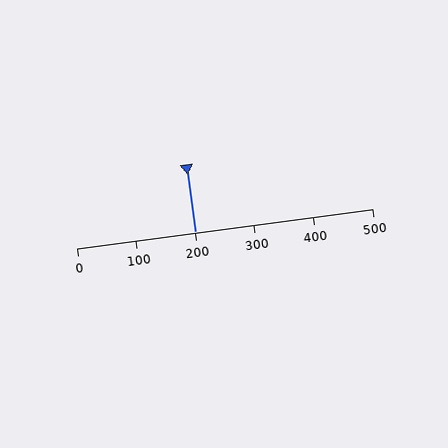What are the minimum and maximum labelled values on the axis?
The axis runs from 0 to 500.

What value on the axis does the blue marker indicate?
The marker indicates approximately 200.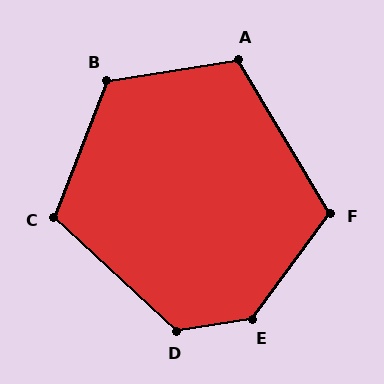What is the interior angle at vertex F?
Approximately 112 degrees (obtuse).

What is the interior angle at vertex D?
Approximately 127 degrees (obtuse).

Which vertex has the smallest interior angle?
C, at approximately 112 degrees.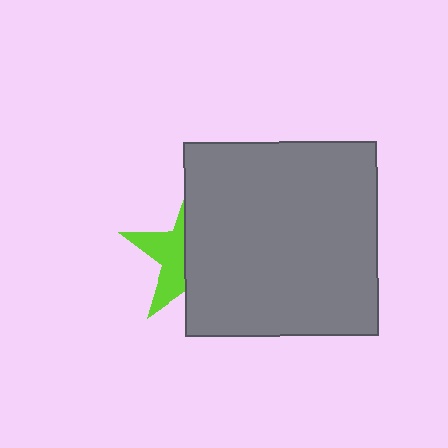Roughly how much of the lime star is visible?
A small part of it is visible (roughly 38%).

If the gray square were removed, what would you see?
You would see the complete lime star.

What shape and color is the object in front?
The object in front is a gray square.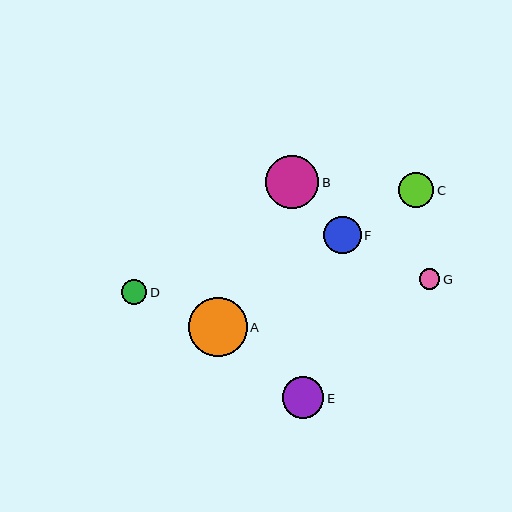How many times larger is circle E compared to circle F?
Circle E is approximately 1.1 times the size of circle F.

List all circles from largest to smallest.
From largest to smallest: A, B, E, F, C, D, G.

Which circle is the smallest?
Circle G is the smallest with a size of approximately 20 pixels.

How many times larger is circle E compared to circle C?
Circle E is approximately 1.2 times the size of circle C.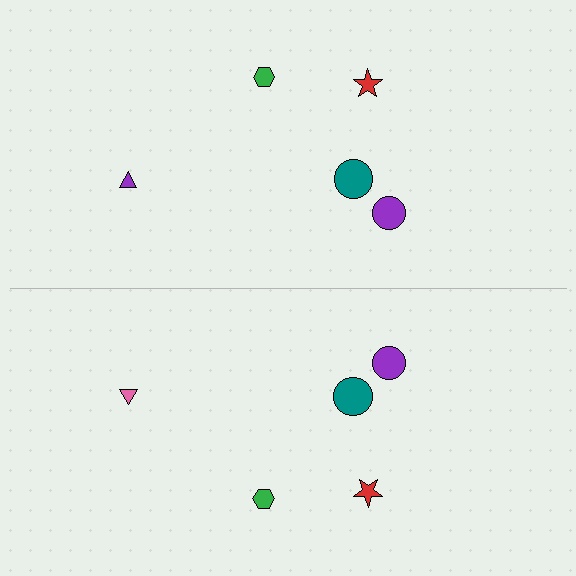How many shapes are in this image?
There are 10 shapes in this image.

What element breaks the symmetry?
The pink triangle on the bottom side breaks the symmetry — its mirror counterpart is purple.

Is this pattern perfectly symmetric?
No, the pattern is not perfectly symmetric. The pink triangle on the bottom side breaks the symmetry — its mirror counterpart is purple.